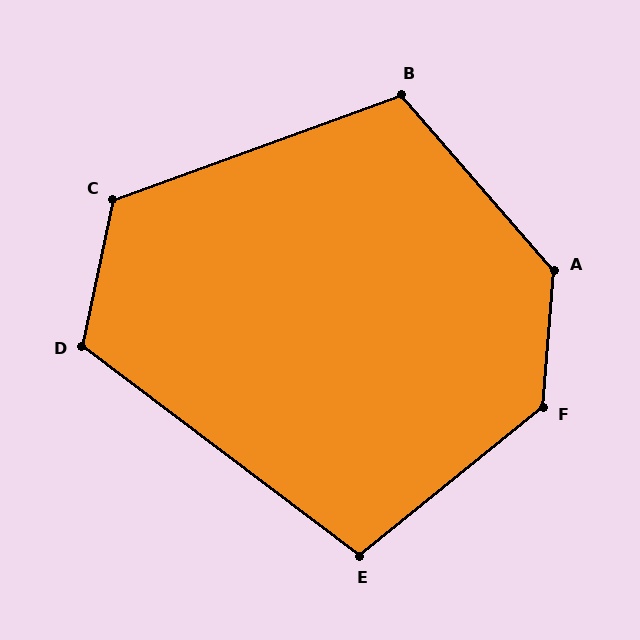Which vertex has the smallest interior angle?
E, at approximately 104 degrees.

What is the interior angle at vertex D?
Approximately 115 degrees (obtuse).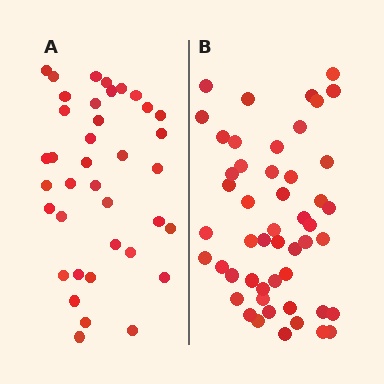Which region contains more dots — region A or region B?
Region B (the right region) has more dots.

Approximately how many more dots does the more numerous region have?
Region B has roughly 12 or so more dots than region A.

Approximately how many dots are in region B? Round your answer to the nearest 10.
About 50 dots.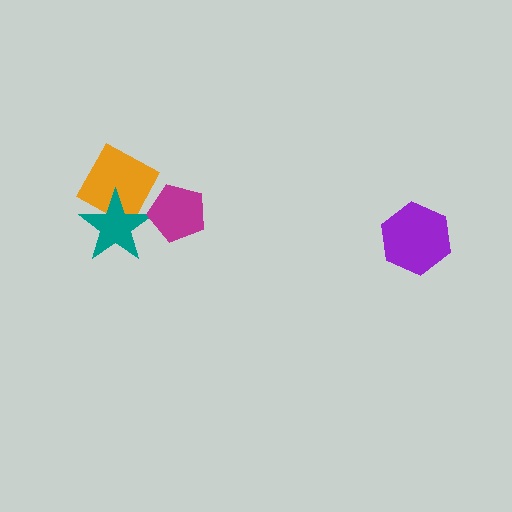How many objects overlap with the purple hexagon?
0 objects overlap with the purple hexagon.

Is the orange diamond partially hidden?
Yes, it is partially covered by another shape.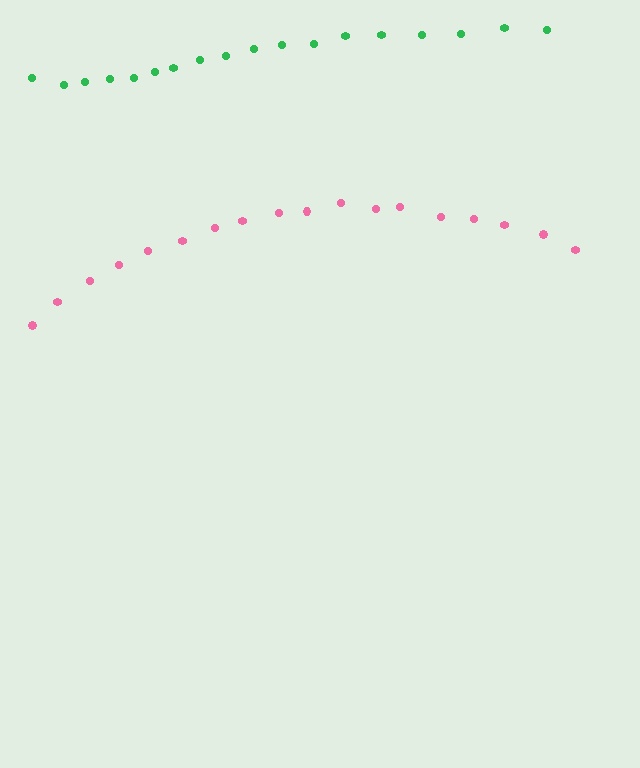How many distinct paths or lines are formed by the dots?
There are 2 distinct paths.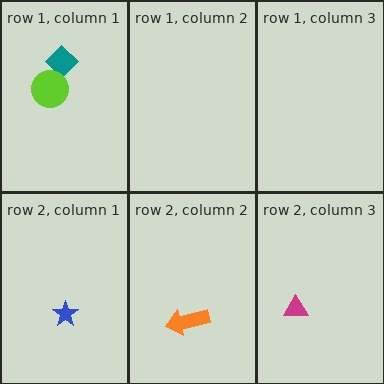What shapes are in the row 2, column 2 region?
The orange arrow.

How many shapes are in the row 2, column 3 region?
1.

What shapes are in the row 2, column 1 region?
The blue star.